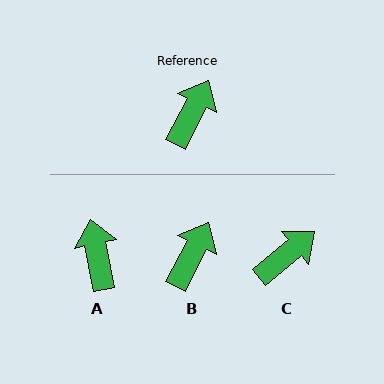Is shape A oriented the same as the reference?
No, it is off by about 38 degrees.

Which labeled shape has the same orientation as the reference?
B.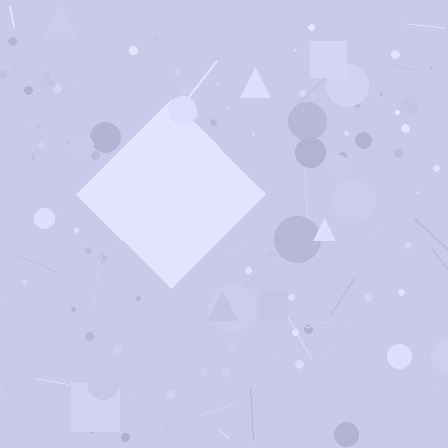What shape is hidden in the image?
A diamond is hidden in the image.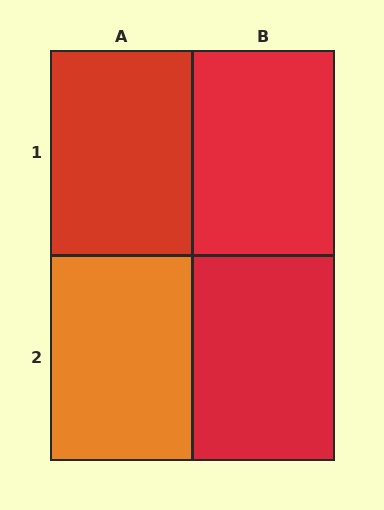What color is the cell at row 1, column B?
Red.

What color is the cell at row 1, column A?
Red.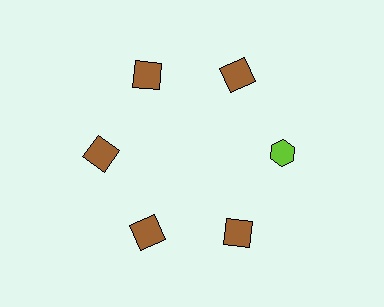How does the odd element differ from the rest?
It differs in both color (lime instead of brown) and shape (hexagon instead of square).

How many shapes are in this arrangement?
There are 6 shapes arranged in a ring pattern.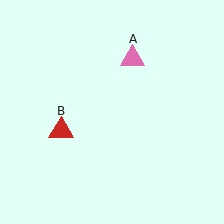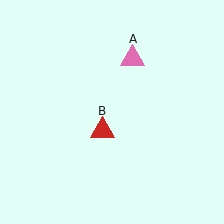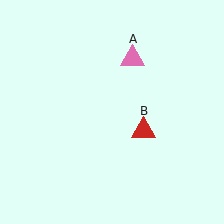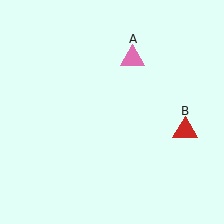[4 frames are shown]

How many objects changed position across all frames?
1 object changed position: red triangle (object B).